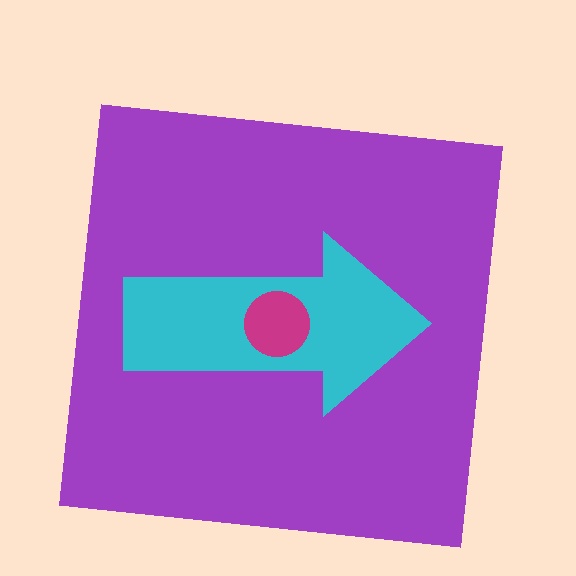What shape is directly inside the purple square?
The cyan arrow.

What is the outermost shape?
The purple square.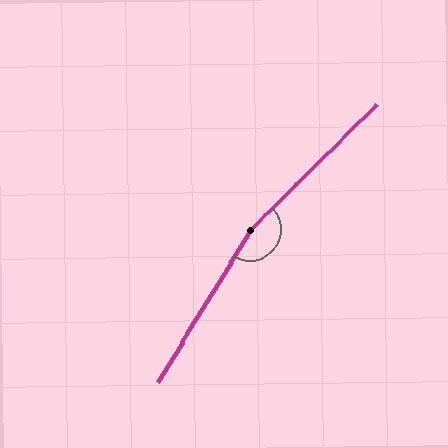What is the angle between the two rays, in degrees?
Approximately 166 degrees.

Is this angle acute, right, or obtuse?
It is obtuse.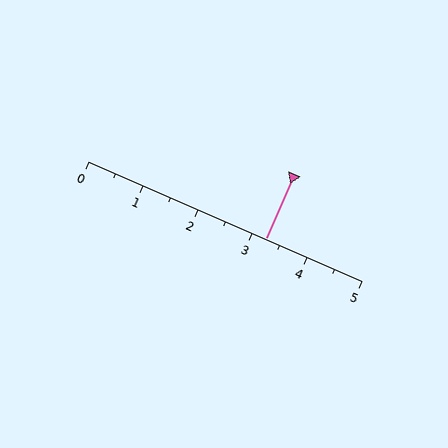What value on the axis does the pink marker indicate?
The marker indicates approximately 3.2.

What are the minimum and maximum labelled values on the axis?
The axis runs from 0 to 5.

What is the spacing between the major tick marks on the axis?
The major ticks are spaced 1 apart.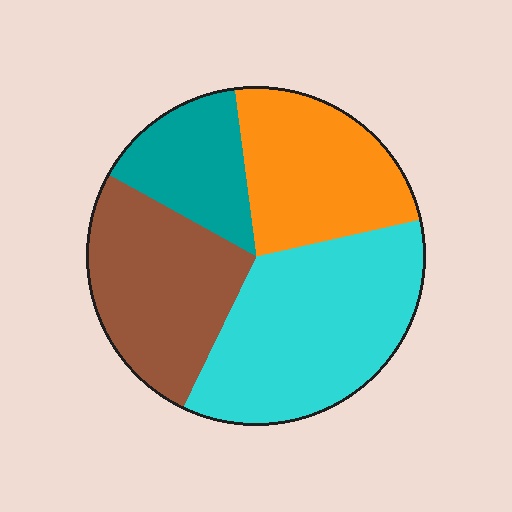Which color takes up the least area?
Teal, at roughly 15%.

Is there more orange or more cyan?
Cyan.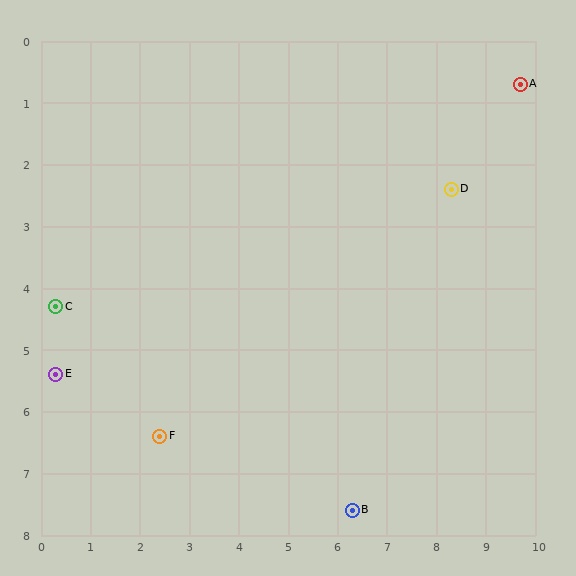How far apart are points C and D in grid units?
Points C and D are about 8.2 grid units apart.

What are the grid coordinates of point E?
Point E is at approximately (0.3, 5.4).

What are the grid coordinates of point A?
Point A is at approximately (9.7, 0.7).